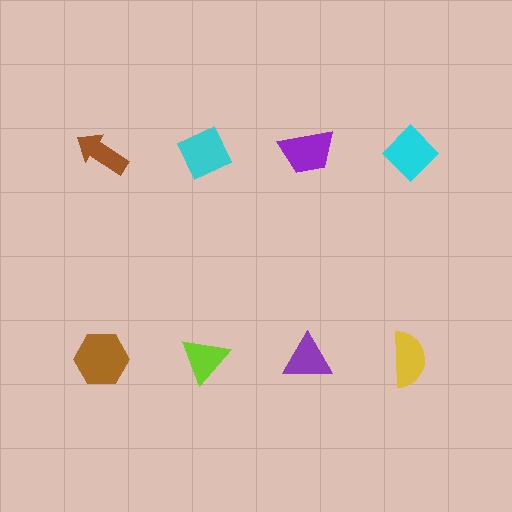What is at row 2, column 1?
A brown hexagon.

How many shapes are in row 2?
4 shapes.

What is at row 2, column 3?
A purple triangle.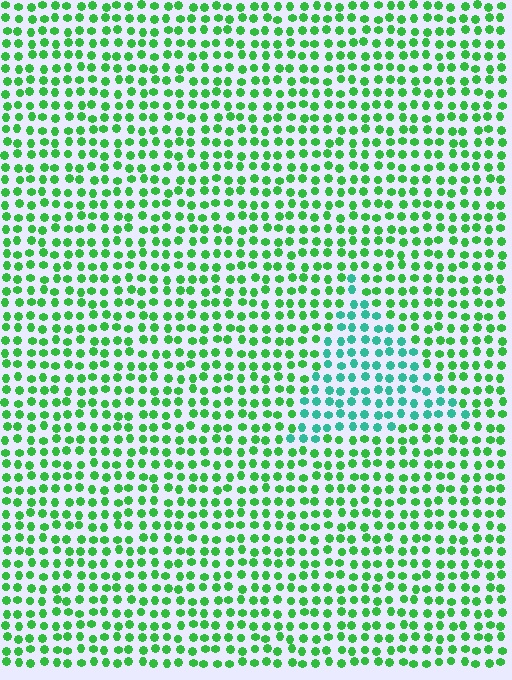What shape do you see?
I see a triangle.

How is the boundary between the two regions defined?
The boundary is defined purely by a slight shift in hue (about 40 degrees). Spacing, size, and orientation are identical on both sides.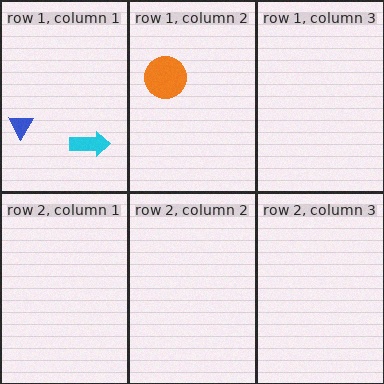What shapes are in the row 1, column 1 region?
The cyan arrow, the blue triangle.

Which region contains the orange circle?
The row 1, column 2 region.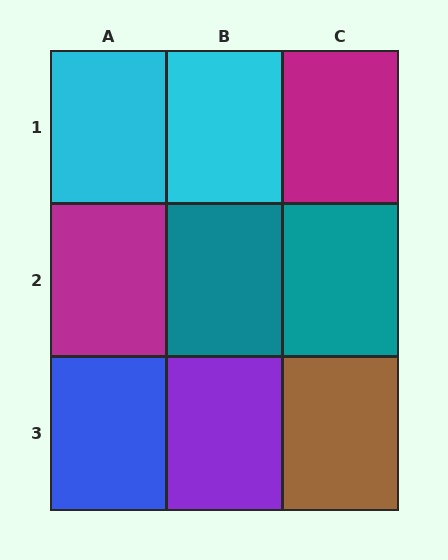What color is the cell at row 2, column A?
Magenta.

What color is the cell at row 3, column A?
Blue.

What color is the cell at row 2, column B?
Teal.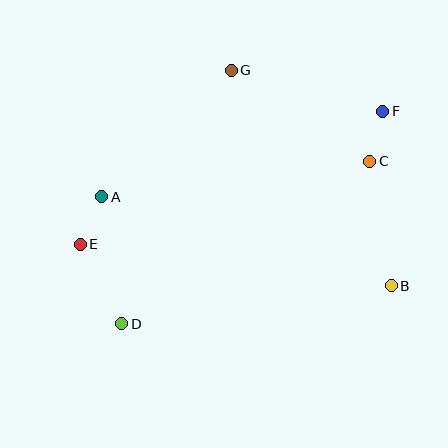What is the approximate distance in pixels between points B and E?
The distance between B and E is approximately 314 pixels.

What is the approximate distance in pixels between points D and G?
The distance between D and G is approximately 276 pixels.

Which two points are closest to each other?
Points C and F are closest to each other.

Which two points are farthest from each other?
Points D and F are farthest from each other.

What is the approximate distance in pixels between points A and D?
The distance between A and D is approximately 129 pixels.